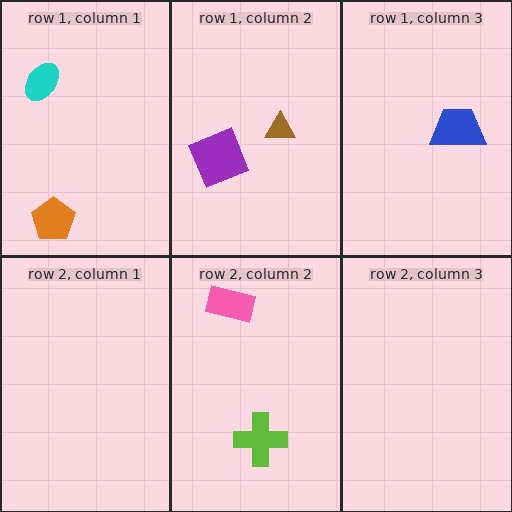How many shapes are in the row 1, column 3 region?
1.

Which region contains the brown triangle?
The row 1, column 2 region.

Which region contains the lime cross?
The row 2, column 2 region.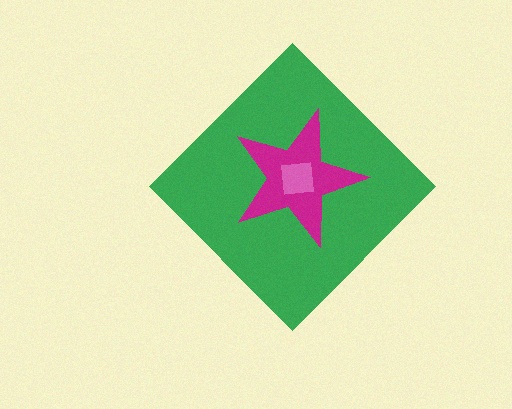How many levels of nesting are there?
3.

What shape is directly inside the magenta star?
The pink square.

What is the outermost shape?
The green diamond.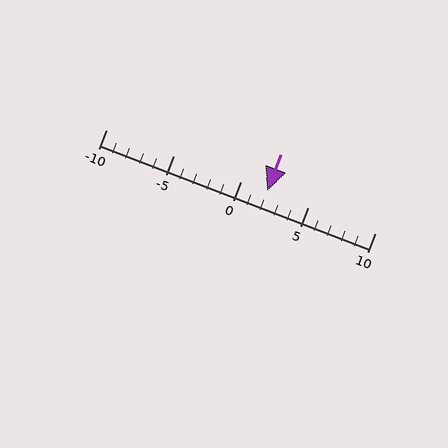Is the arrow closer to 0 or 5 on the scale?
The arrow is closer to 0.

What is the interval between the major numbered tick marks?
The major tick marks are spaced 5 units apart.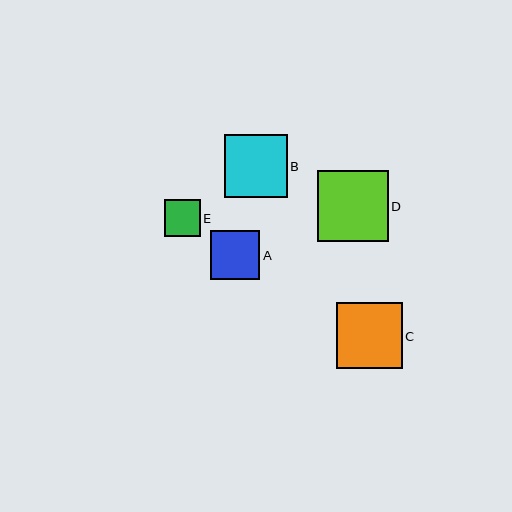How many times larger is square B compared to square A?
Square B is approximately 1.3 times the size of square A.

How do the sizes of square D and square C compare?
Square D and square C are approximately the same size.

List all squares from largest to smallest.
From largest to smallest: D, C, B, A, E.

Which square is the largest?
Square D is the largest with a size of approximately 71 pixels.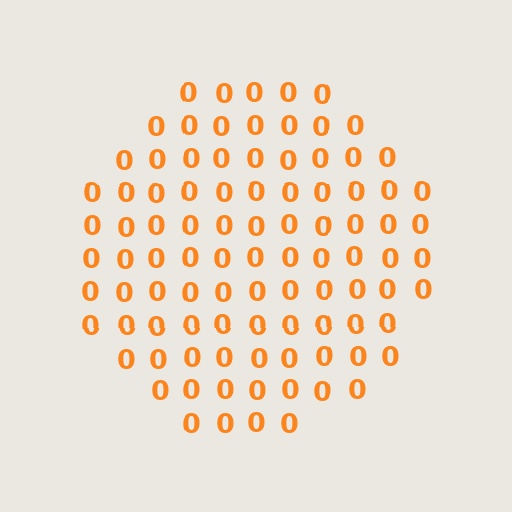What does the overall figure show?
The overall figure shows a circle.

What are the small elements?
The small elements are digit 0's.